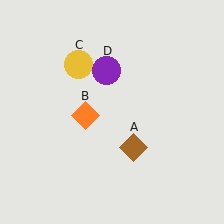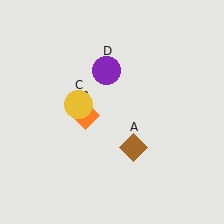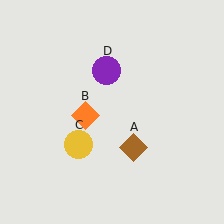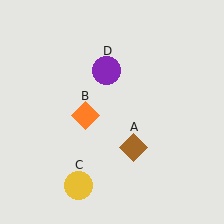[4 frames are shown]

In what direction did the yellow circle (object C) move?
The yellow circle (object C) moved down.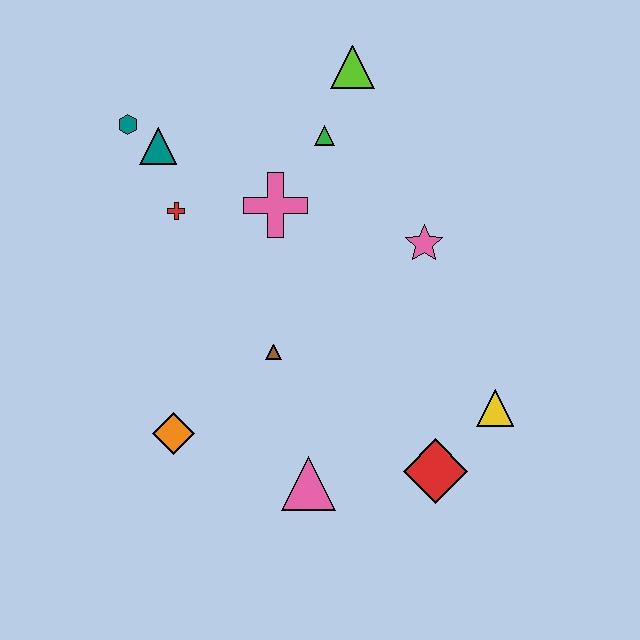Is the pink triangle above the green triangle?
No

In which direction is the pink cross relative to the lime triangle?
The pink cross is below the lime triangle.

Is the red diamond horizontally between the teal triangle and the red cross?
No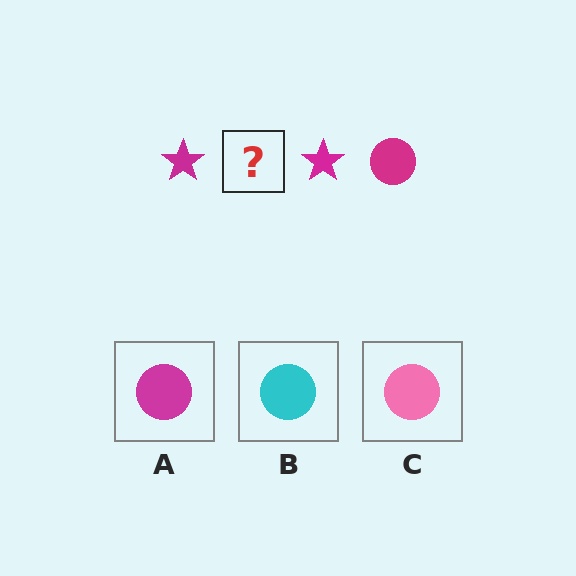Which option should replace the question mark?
Option A.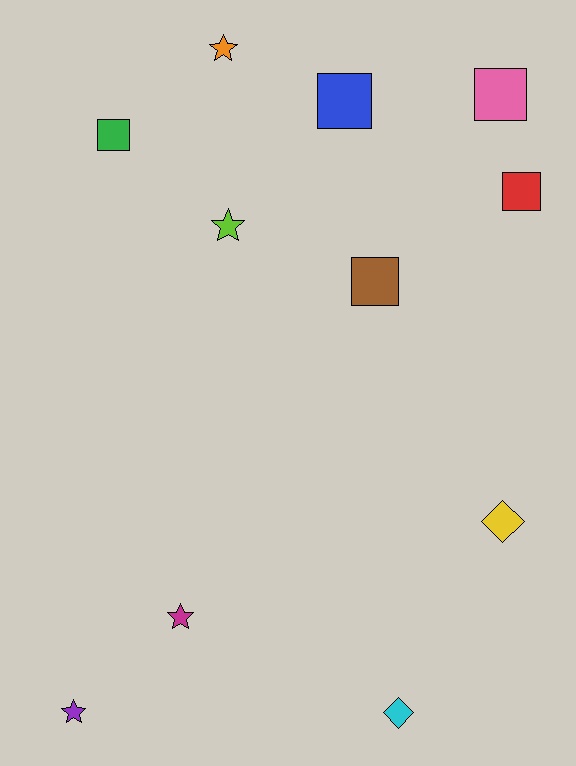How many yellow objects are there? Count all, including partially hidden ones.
There is 1 yellow object.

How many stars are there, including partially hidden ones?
There are 4 stars.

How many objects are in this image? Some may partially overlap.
There are 11 objects.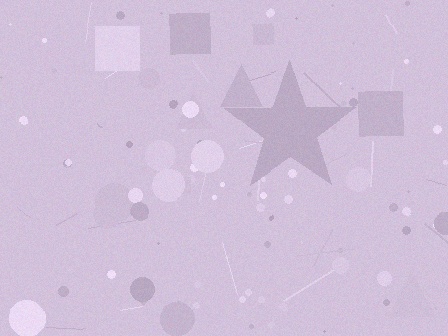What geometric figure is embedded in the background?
A star is embedded in the background.